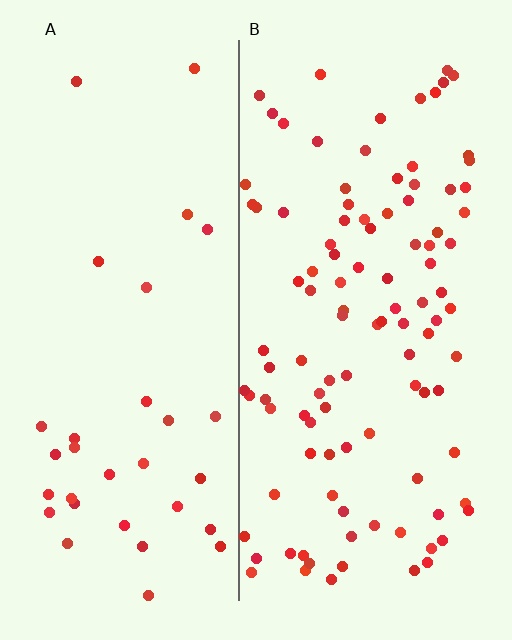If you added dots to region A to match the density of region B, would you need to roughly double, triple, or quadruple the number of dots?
Approximately triple.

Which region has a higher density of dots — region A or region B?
B (the right).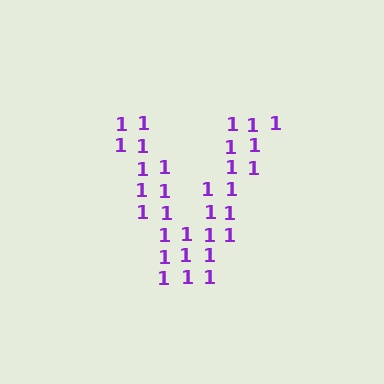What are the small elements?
The small elements are digit 1's.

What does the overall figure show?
The overall figure shows the letter V.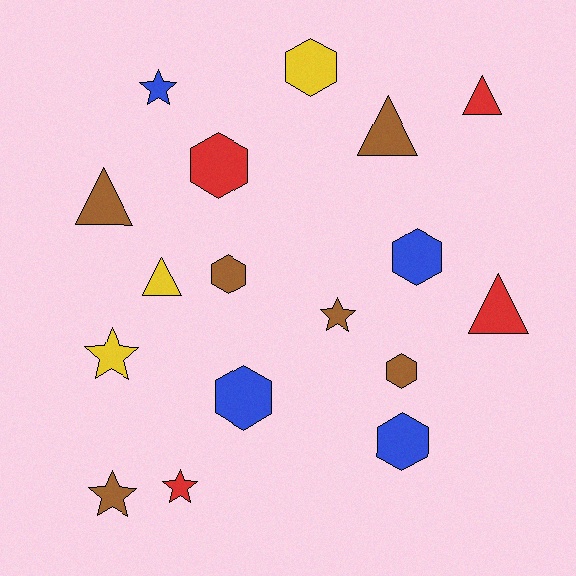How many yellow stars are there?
There is 1 yellow star.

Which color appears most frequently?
Brown, with 6 objects.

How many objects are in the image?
There are 17 objects.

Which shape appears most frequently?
Hexagon, with 7 objects.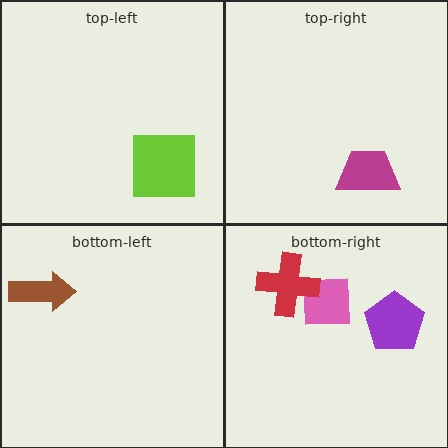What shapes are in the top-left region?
The lime square.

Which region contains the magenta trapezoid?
The top-right region.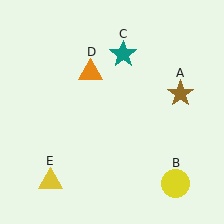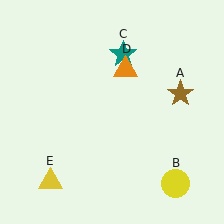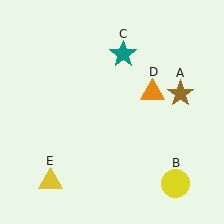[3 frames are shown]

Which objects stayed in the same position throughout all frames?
Brown star (object A) and yellow circle (object B) and teal star (object C) and yellow triangle (object E) remained stationary.